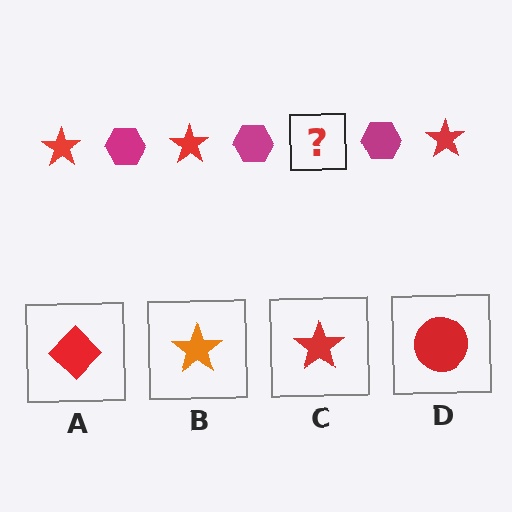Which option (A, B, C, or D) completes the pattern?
C.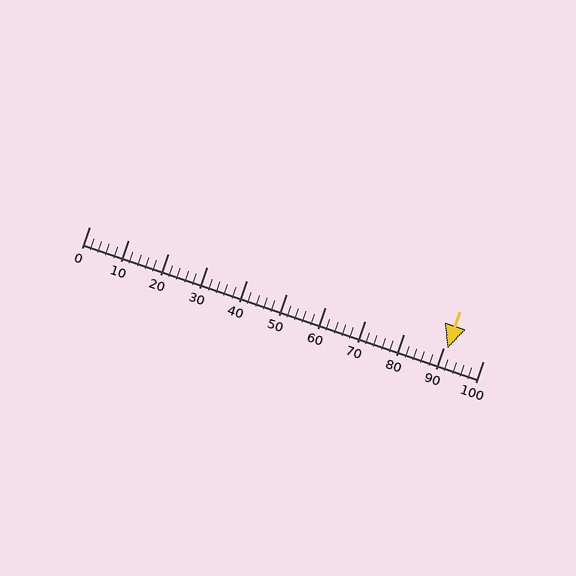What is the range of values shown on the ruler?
The ruler shows values from 0 to 100.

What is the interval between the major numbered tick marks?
The major tick marks are spaced 10 units apart.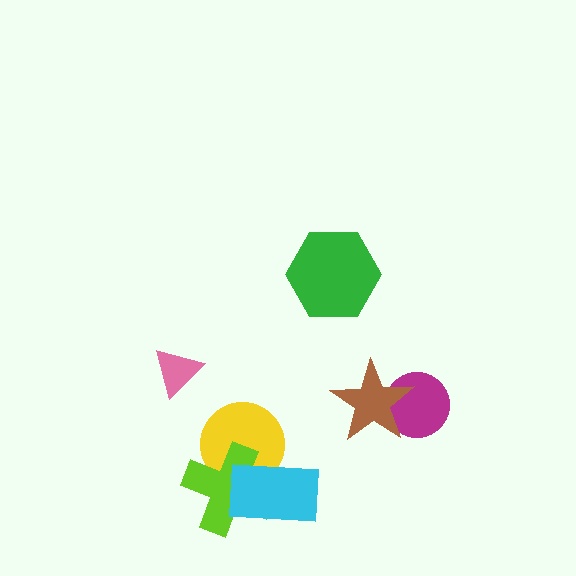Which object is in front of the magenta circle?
The brown star is in front of the magenta circle.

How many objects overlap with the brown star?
1 object overlaps with the brown star.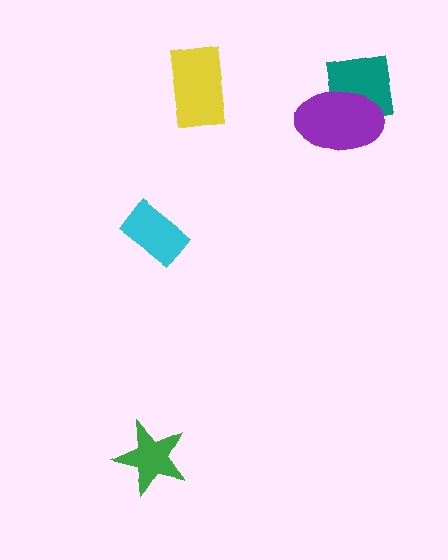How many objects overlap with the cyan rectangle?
0 objects overlap with the cyan rectangle.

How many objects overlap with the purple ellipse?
1 object overlaps with the purple ellipse.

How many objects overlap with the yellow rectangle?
0 objects overlap with the yellow rectangle.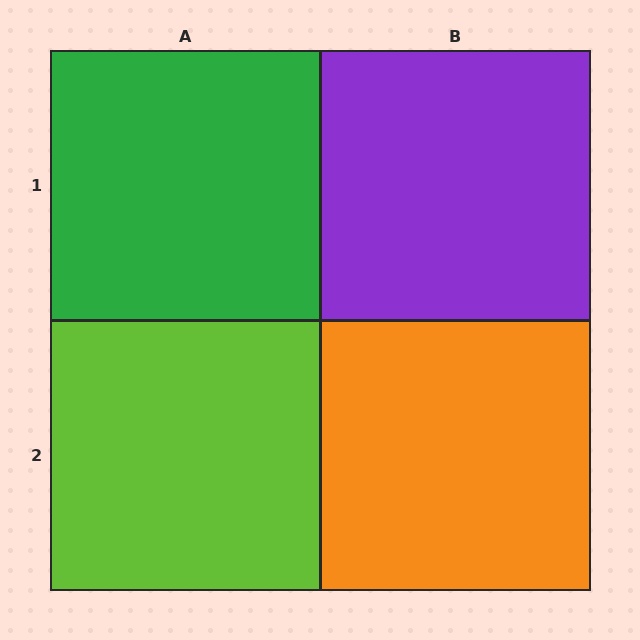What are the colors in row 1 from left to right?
Green, purple.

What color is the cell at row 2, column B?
Orange.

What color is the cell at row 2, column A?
Lime.